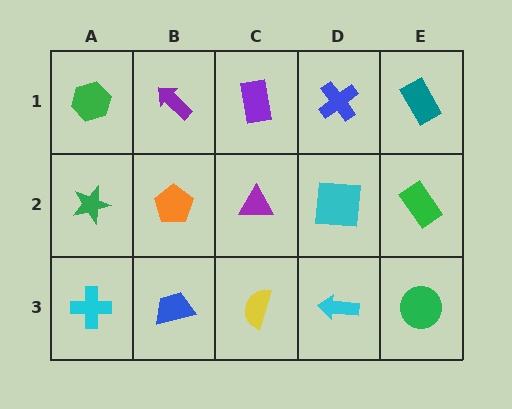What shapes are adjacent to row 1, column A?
A green star (row 2, column A), a purple arrow (row 1, column B).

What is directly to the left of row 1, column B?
A green hexagon.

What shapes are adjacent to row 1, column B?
An orange pentagon (row 2, column B), a green hexagon (row 1, column A), a purple rectangle (row 1, column C).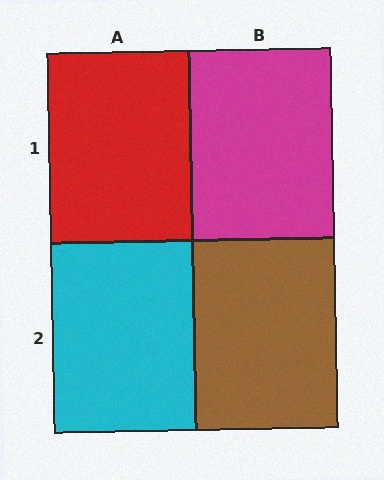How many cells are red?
1 cell is red.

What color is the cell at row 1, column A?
Red.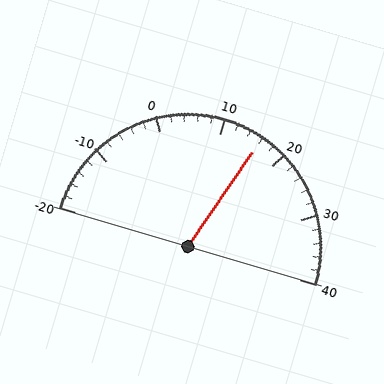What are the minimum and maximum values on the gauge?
The gauge ranges from -20 to 40.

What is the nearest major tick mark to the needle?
The nearest major tick mark is 20.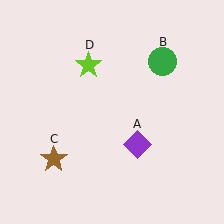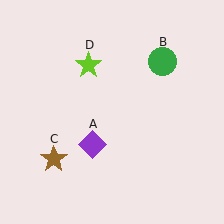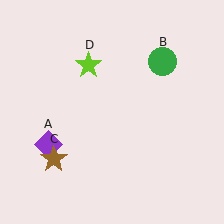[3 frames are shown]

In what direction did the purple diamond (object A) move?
The purple diamond (object A) moved left.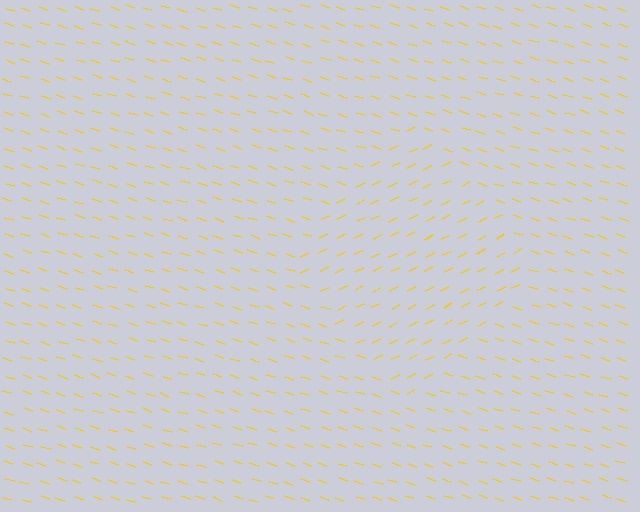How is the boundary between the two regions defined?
The boundary is defined purely by a change in line orientation (approximately 45 degrees difference). All lines are the same color and thickness.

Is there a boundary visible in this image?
Yes, there is a texture boundary formed by a change in line orientation.